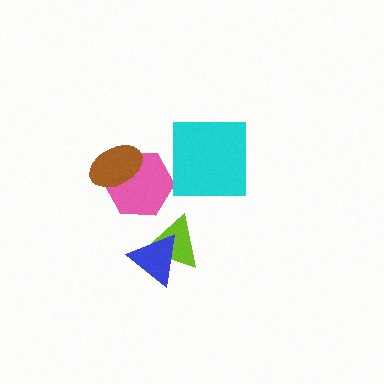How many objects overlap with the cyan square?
0 objects overlap with the cyan square.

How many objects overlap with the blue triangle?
1 object overlaps with the blue triangle.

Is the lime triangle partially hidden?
Yes, it is partially covered by another shape.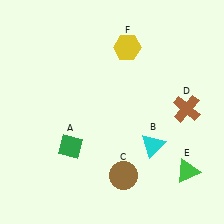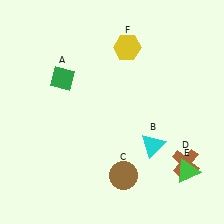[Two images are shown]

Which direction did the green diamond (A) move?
The green diamond (A) moved up.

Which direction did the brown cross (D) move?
The brown cross (D) moved down.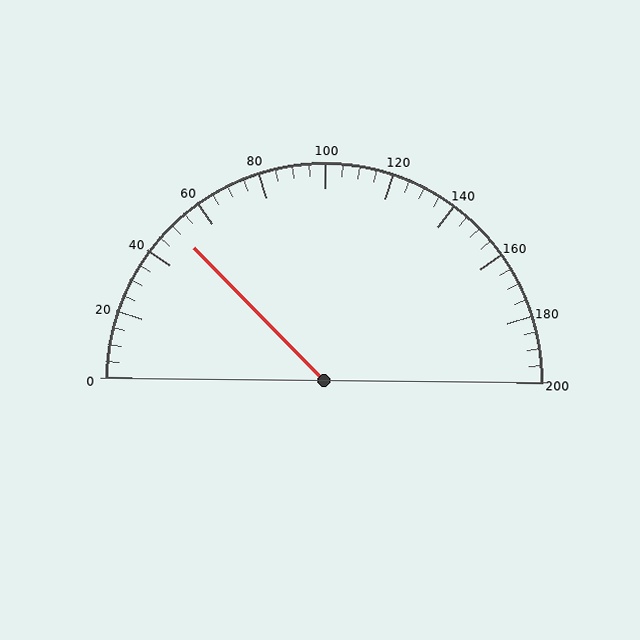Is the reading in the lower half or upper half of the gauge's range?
The reading is in the lower half of the range (0 to 200).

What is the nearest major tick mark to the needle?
The nearest major tick mark is 40.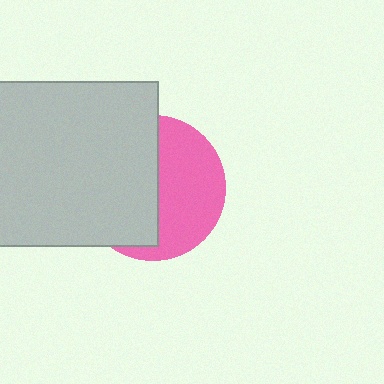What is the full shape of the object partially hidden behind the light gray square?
The partially hidden object is a pink circle.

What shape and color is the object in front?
The object in front is a light gray square.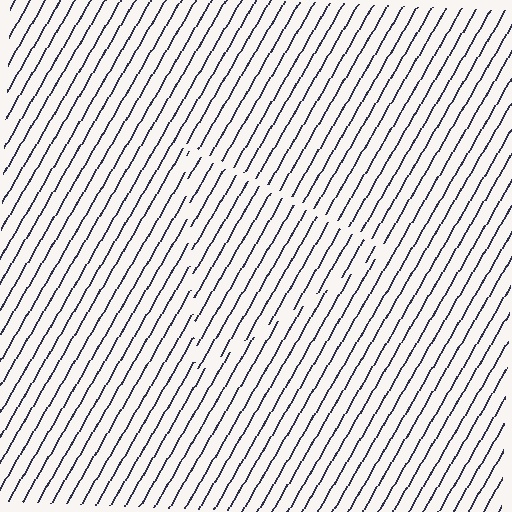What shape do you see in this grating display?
An illusory triangle. The interior of the shape contains the same grating, shifted by half a period — the contour is defined by the phase discontinuity where line-ends from the inner and outer gratings abut.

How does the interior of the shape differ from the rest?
The interior of the shape contains the same grating, shifted by half a period — the contour is defined by the phase discontinuity where line-ends from the inner and outer gratings abut.